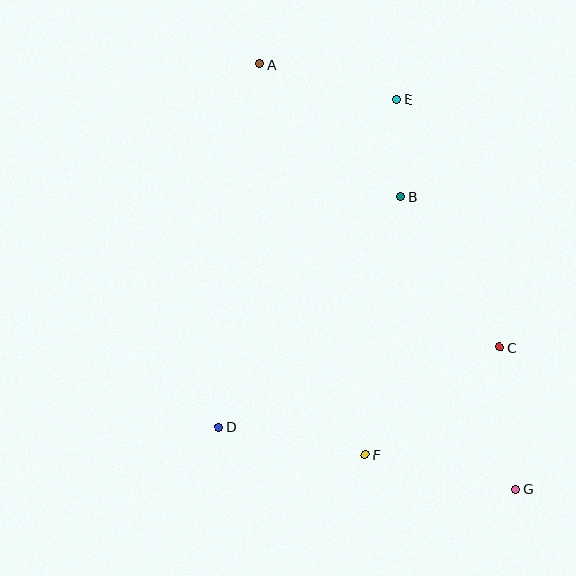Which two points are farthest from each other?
Points A and G are farthest from each other.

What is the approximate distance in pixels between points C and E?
The distance between C and E is approximately 269 pixels.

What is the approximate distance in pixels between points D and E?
The distance between D and E is approximately 373 pixels.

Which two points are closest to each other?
Points B and E are closest to each other.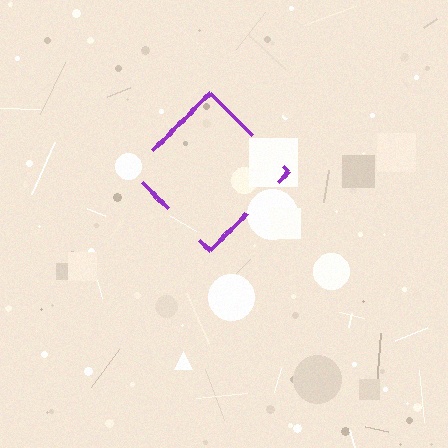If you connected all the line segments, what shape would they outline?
They would outline a diamond.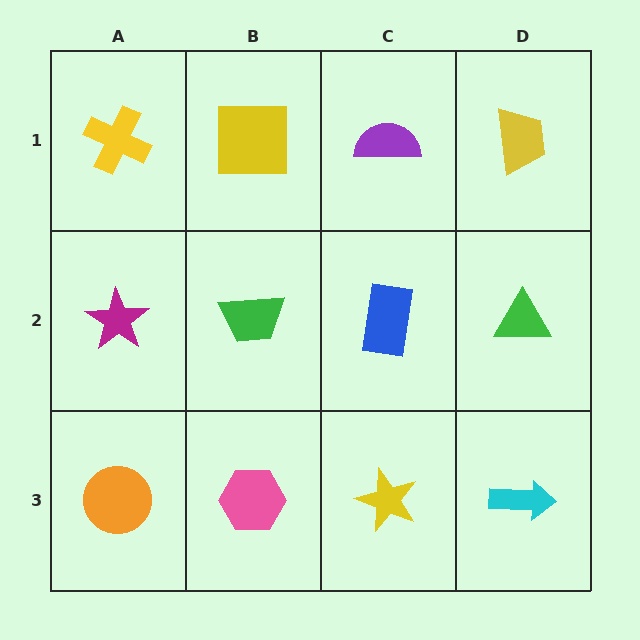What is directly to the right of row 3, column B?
A yellow star.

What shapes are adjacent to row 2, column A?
A yellow cross (row 1, column A), an orange circle (row 3, column A), a green trapezoid (row 2, column B).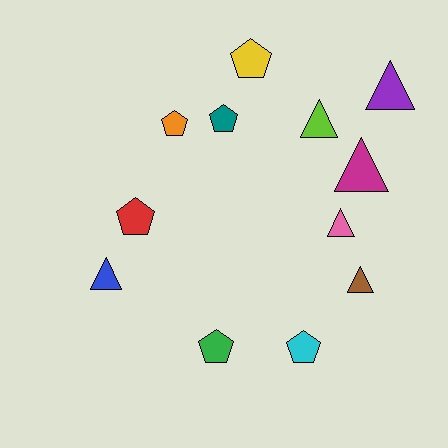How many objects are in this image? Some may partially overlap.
There are 12 objects.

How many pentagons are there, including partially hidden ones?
There are 6 pentagons.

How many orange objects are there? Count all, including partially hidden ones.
There is 1 orange object.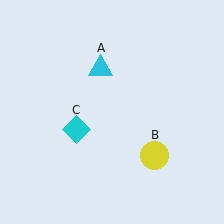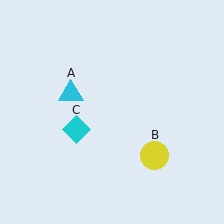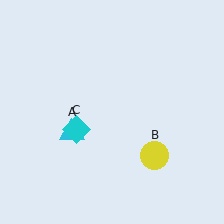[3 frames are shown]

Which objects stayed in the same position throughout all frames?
Yellow circle (object B) and cyan diamond (object C) remained stationary.